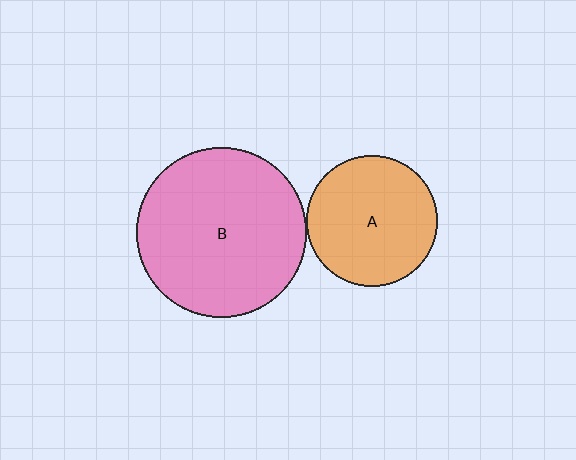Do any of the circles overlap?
No, none of the circles overlap.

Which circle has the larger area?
Circle B (pink).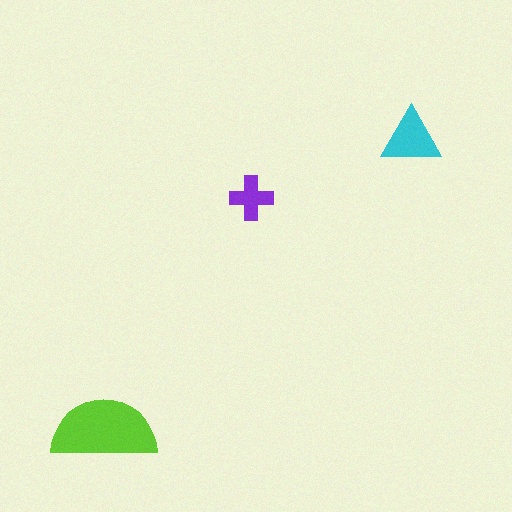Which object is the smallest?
The purple cross.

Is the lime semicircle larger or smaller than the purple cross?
Larger.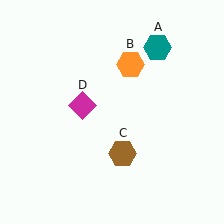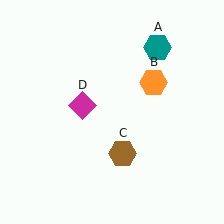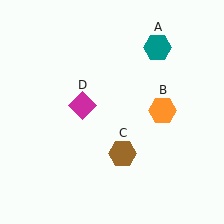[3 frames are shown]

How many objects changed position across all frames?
1 object changed position: orange hexagon (object B).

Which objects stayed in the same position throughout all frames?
Teal hexagon (object A) and brown hexagon (object C) and magenta diamond (object D) remained stationary.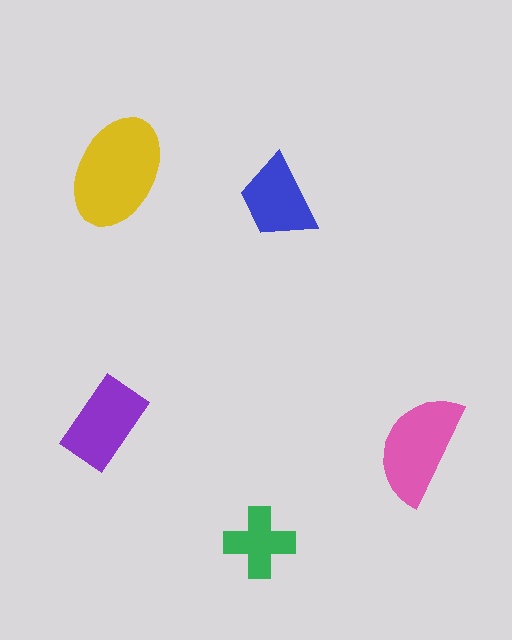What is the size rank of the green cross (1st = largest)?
5th.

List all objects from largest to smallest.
The yellow ellipse, the pink semicircle, the purple rectangle, the blue trapezoid, the green cross.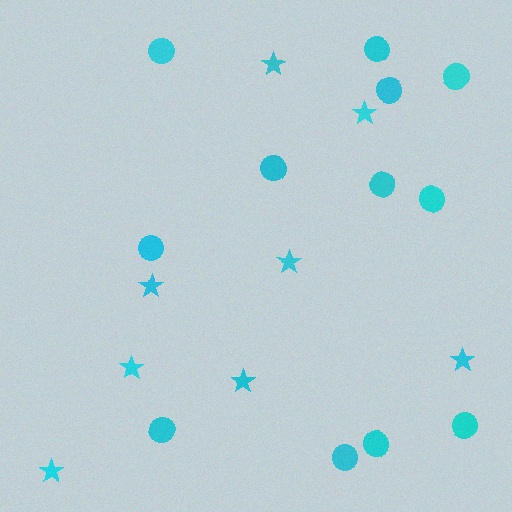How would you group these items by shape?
There are 2 groups: one group of circles (12) and one group of stars (8).